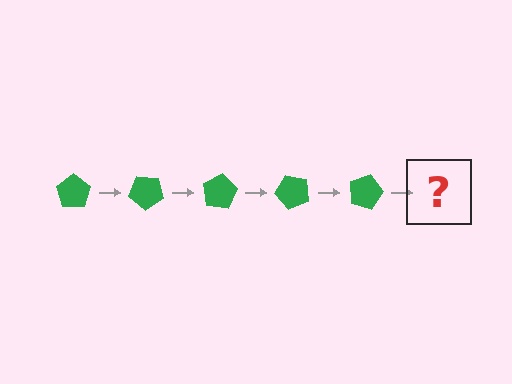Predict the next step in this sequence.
The next step is a green pentagon rotated 200 degrees.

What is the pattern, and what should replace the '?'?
The pattern is that the pentagon rotates 40 degrees each step. The '?' should be a green pentagon rotated 200 degrees.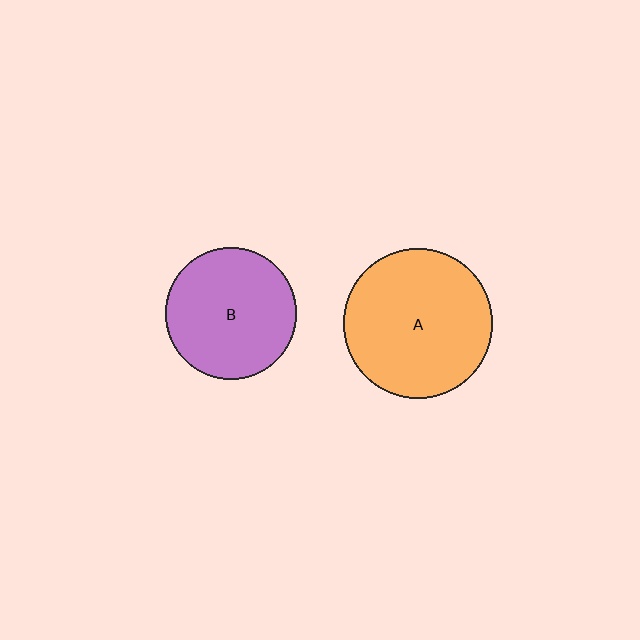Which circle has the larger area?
Circle A (orange).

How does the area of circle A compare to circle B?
Approximately 1.3 times.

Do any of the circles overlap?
No, none of the circles overlap.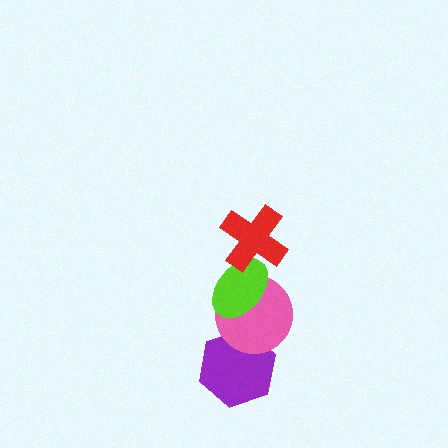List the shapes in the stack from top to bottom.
From top to bottom: the red cross, the lime ellipse, the pink circle, the purple hexagon.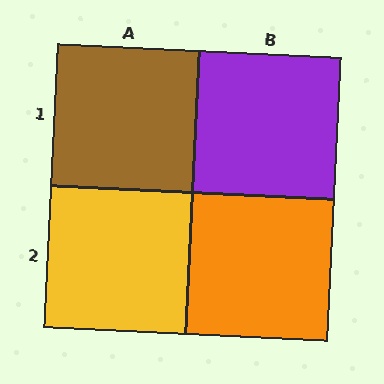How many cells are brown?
1 cell is brown.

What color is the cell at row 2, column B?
Orange.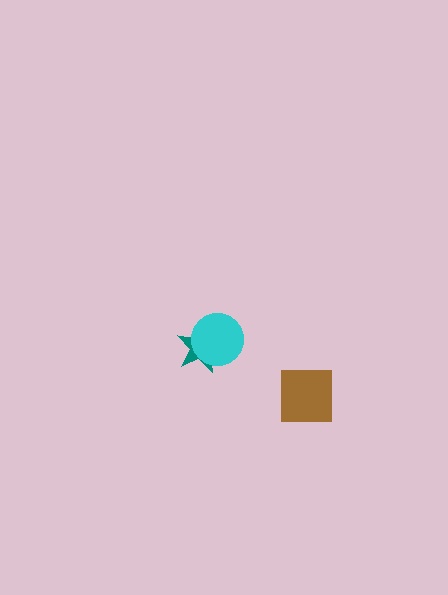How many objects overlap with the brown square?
0 objects overlap with the brown square.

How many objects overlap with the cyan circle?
1 object overlaps with the cyan circle.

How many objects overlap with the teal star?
1 object overlaps with the teal star.